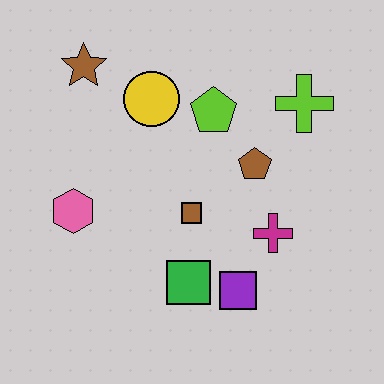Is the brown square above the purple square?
Yes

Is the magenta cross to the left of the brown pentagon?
No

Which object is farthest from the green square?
The brown star is farthest from the green square.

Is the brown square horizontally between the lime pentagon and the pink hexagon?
Yes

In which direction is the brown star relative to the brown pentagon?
The brown star is to the left of the brown pentagon.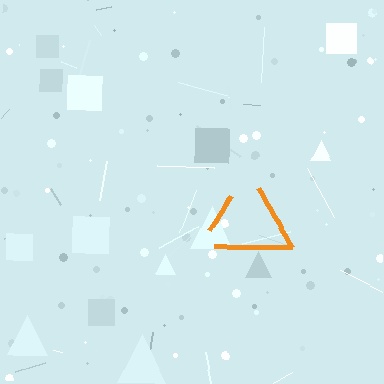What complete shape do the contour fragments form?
The contour fragments form a triangle.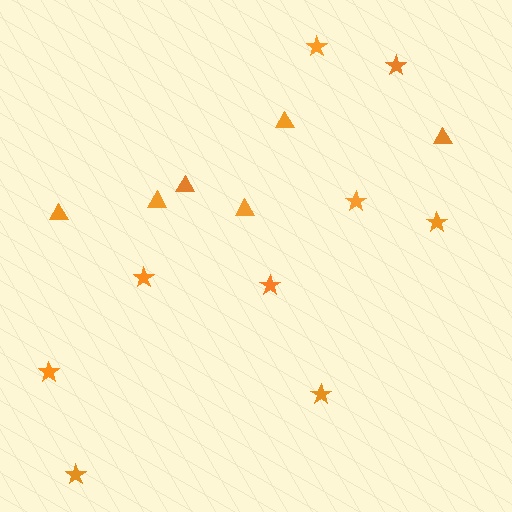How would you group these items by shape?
There are 2 groups: one group of triangles (6) and one group of stars (9).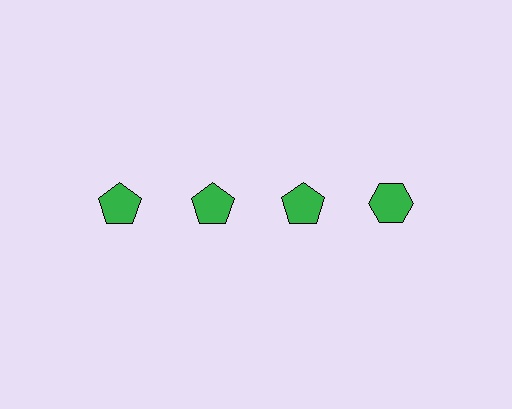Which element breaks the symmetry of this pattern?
The green hexagon in the top row, second from right column breaks the symmetry. All other shapes are green pentagons.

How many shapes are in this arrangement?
There are 4 shapes arranged in a grid pattern.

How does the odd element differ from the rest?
It has a different shape: hexagon instead of pentagon.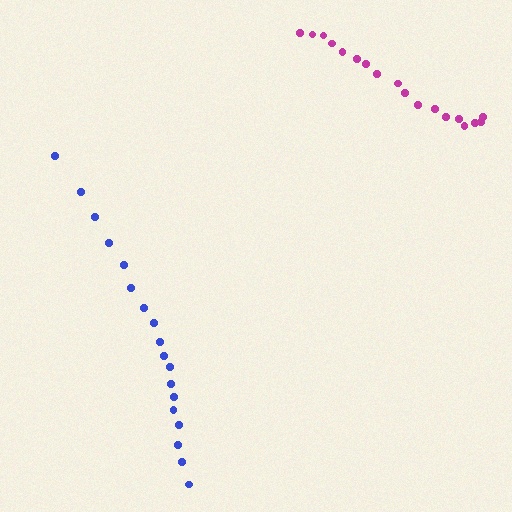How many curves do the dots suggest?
There are 2 distinct paths.